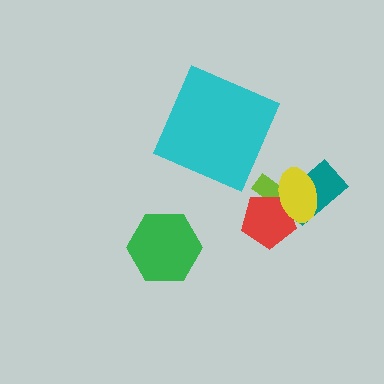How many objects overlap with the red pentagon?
2 objects overlap with the red pentagon.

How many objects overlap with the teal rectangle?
2 objects overlap with the teal rectangle.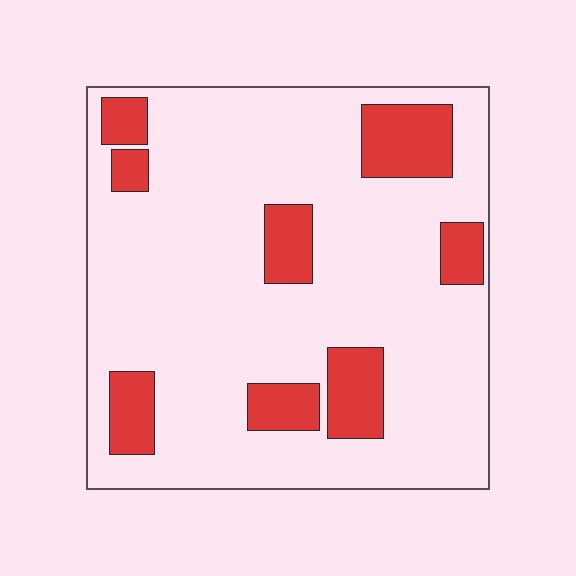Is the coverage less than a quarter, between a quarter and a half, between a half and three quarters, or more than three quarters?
Less than a quarter.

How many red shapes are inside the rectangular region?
8.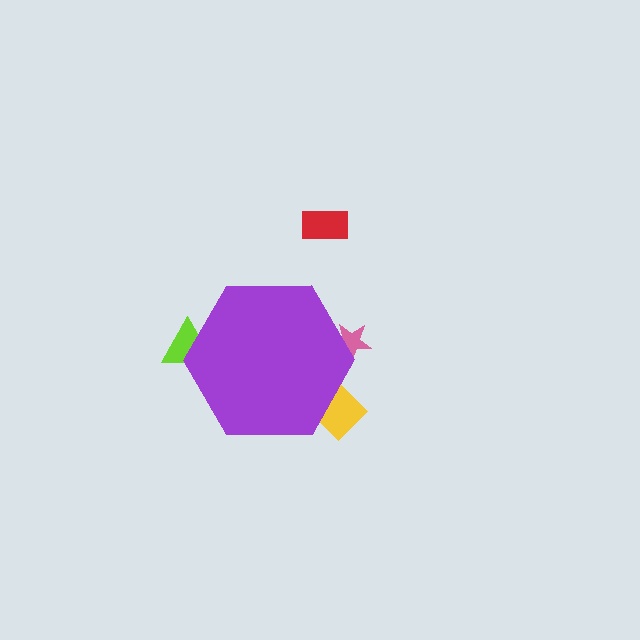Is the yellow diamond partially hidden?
Yes, the yellow diamond is partially hidden behind the purple hexagon.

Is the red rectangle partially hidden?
No, the red rectangle is fully visible.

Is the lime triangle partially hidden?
Yes, the lime triangle is partially hidden behind the purple hexagon.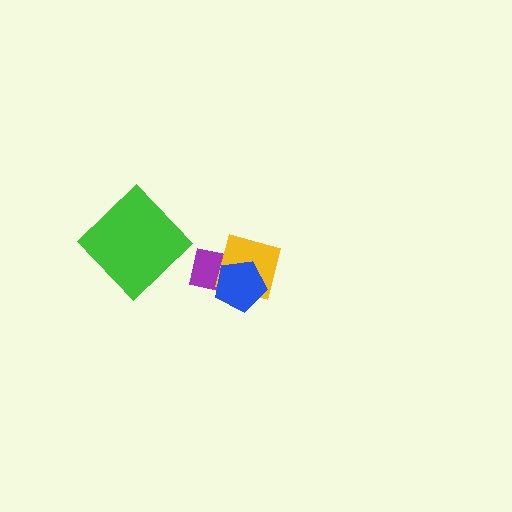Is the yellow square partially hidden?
Yes, it is partially covered by another shape.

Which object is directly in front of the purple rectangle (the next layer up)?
The yellow square is directly in front of the purple rectangle.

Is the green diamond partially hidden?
No, no other shape covers it.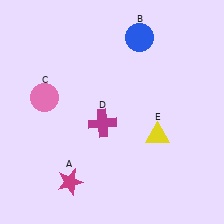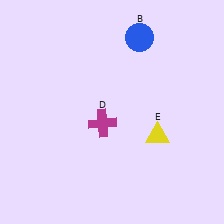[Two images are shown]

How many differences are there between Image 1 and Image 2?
There are 2 differences between the two images.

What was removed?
The pink circle (C), the magenta star (A) were removed in Image 2.